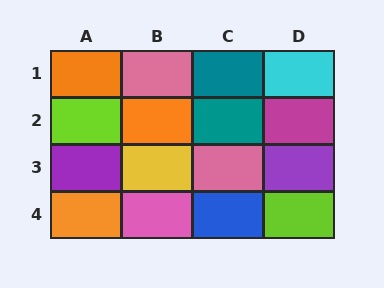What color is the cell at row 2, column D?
Magenta.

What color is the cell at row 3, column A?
Purple.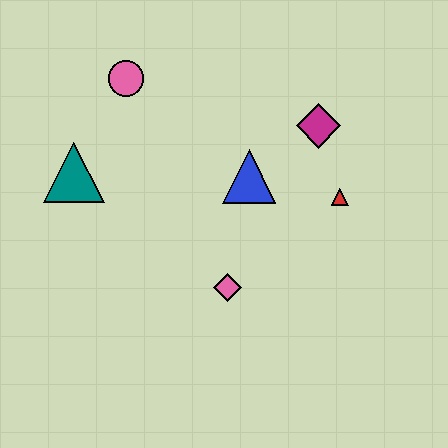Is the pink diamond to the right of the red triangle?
No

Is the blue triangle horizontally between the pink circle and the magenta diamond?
Yes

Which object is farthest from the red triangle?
The teal triangle is farthest from the red triangle.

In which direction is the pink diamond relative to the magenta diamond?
The pink diamond is below the magenta diamond.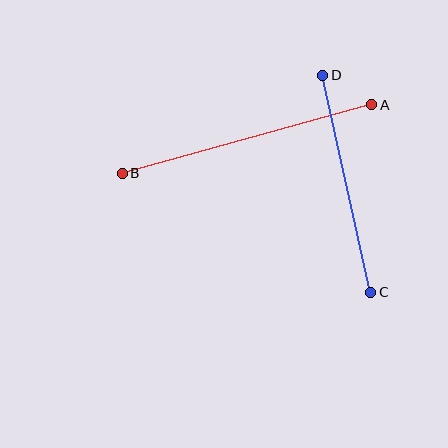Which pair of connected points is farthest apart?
Points A and B are farthest apart.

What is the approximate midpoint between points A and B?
The midpoint is at approximately (247, 139) pixels.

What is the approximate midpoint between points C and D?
The midpoint is at approximately (347, 184) pixels.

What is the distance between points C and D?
The distance is approximately 222 pixels.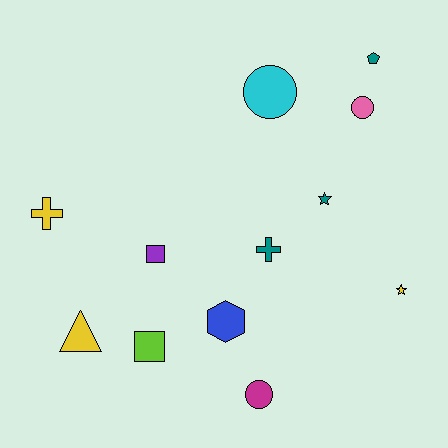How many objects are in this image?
There are 12 objects.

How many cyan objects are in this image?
There is 1 cyan object.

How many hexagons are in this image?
There is 1 hexagon.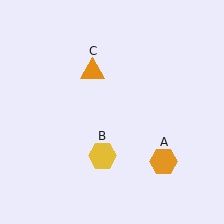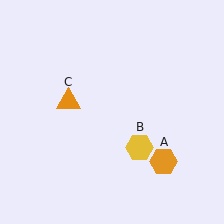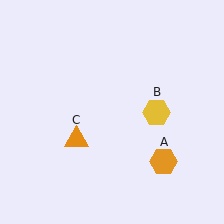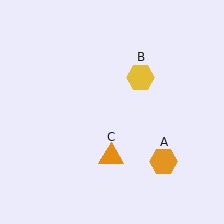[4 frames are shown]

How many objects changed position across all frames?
2 objects changed position: yellow hexagon (object B), orange triangle (object C).